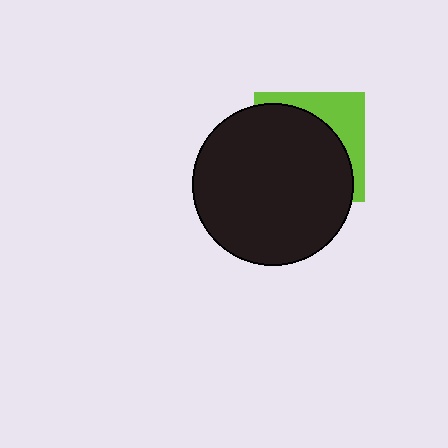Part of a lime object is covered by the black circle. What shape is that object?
It is a square.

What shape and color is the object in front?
The object in front is a black circle.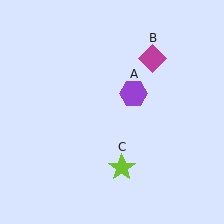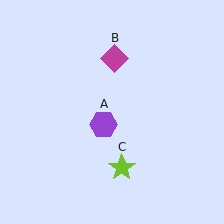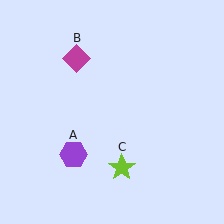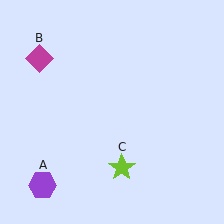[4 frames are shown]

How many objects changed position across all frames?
2 objects changed position: purple hexagon (object A), magenta diamond (object B).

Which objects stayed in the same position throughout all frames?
Lime star (object C) remained stationary.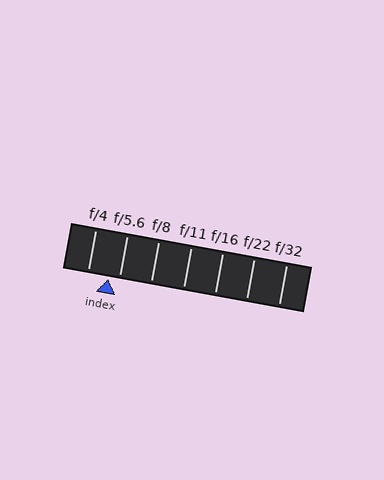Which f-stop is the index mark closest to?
The index mark is closest to f/5.6.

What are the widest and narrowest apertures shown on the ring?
The widest aperture shown is f/4 and the narrowest is f/32.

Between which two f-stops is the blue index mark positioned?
The index mark is between f/4 and f/5.6.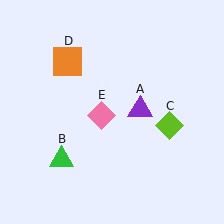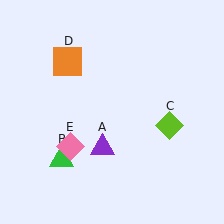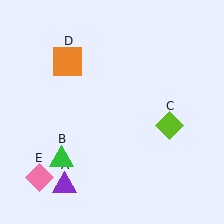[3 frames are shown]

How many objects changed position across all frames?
2 objects changed position: purple triangle (object A), pink diamond (object E).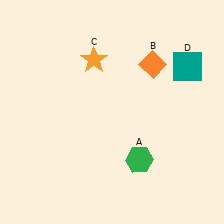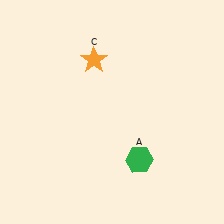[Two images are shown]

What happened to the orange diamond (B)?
The orange diamond (B) was removed in Image 2. It was in the top-right area of Image 1.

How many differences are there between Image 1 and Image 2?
There are 2 differences between the two images.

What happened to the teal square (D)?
The teal square (D) was removed in Image 2. It was in the top-right area of Image 1.